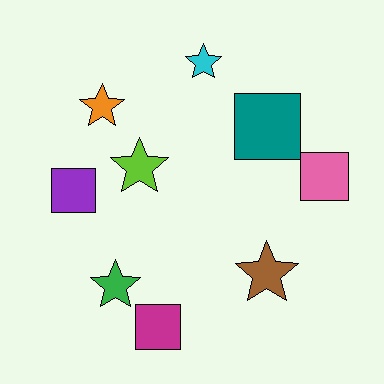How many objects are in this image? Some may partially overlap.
There are 9 objects.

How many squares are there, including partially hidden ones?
There are 4 squares.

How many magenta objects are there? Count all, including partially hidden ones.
There is 1 magenta object.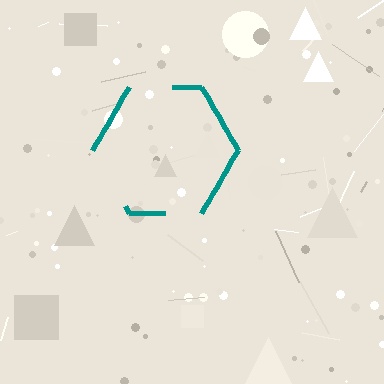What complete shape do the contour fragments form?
The contour fragments form a hexagon.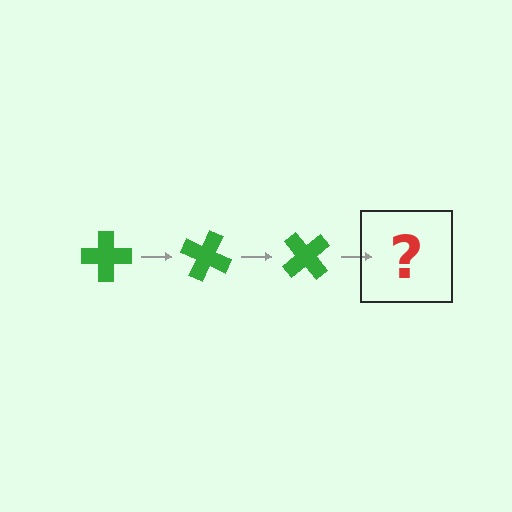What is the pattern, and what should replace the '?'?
The pattern is that the cross rotates 25 degrees each step. The '?' should be a green cross rotated 75 degrees.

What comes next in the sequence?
The next element should be a green cross rotated 75 degrees.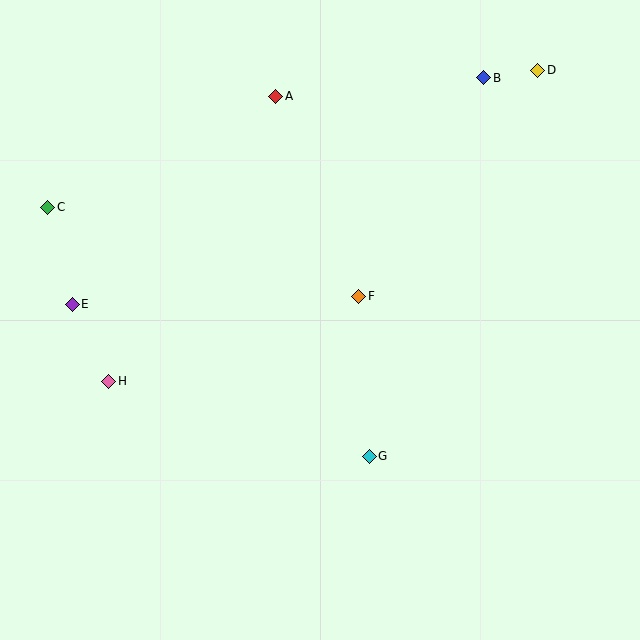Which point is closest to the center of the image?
Point F at (359, 296) is closest to the center.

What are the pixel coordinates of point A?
Point A is at (276, 96).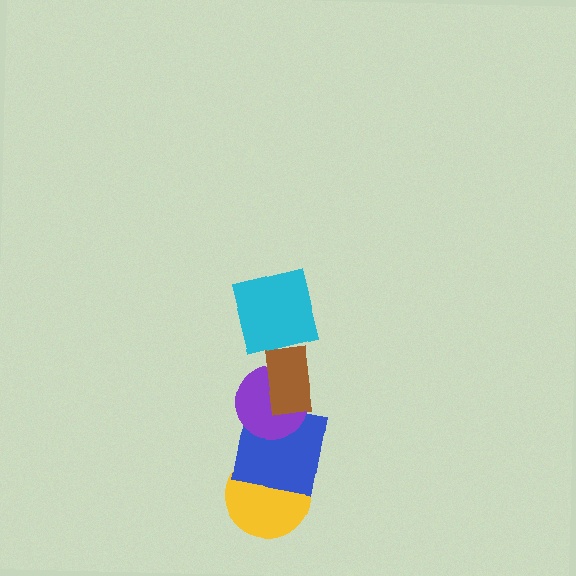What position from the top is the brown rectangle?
The brown rectangle is 2nd from the top.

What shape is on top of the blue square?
The purple circle is on top of the blue square.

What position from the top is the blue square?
The blue square is 4th from the top.